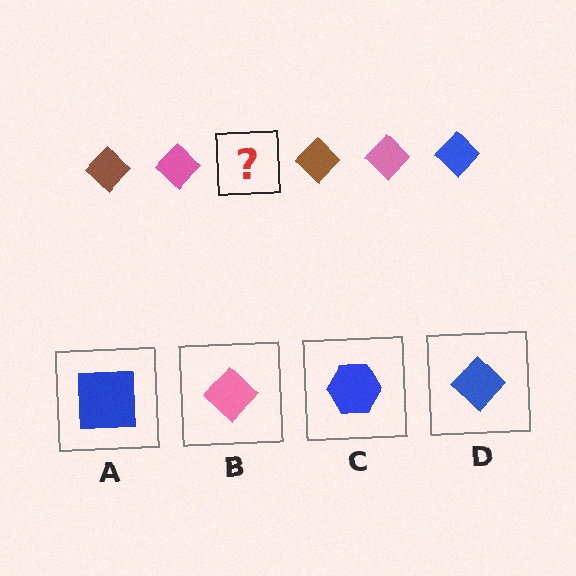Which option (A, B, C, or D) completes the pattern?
D.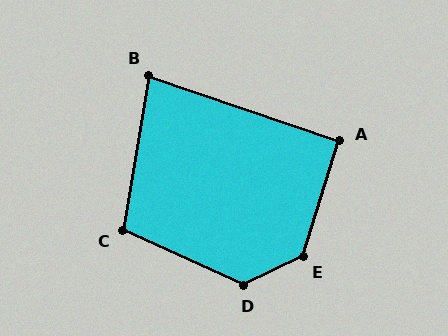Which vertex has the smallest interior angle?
B, at approximately 81 degrees.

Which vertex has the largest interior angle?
E, at approximately 133 degrees.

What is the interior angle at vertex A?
Approximately 91 degrees (approximately right).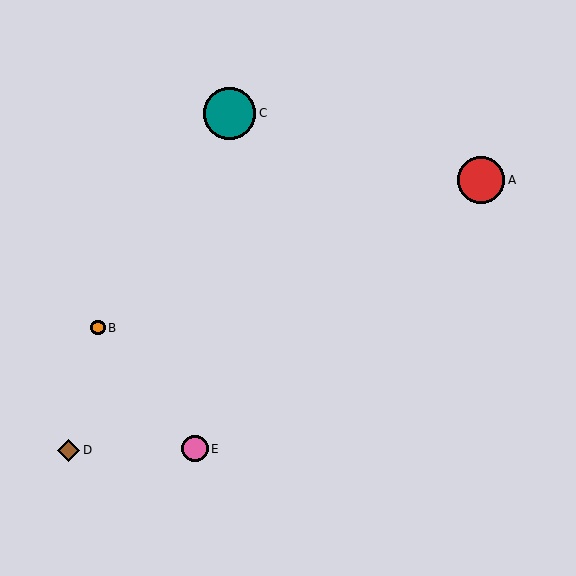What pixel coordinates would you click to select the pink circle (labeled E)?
Click at (195, 449) to select the pink circle E.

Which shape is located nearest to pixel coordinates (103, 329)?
The orange circle (labeled B) at (98, 328) is nearest to that location.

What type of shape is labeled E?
Shape E is a pink circle.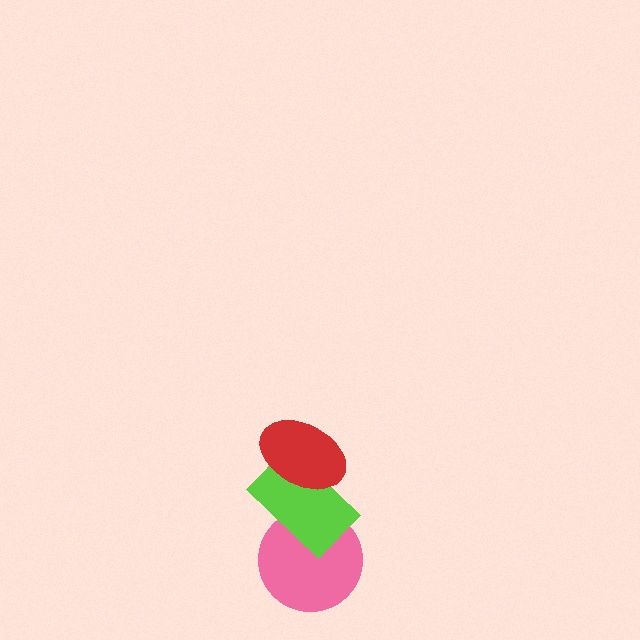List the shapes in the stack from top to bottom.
From top to bottom: the red ellipse, the lime rectangle, the pink circle.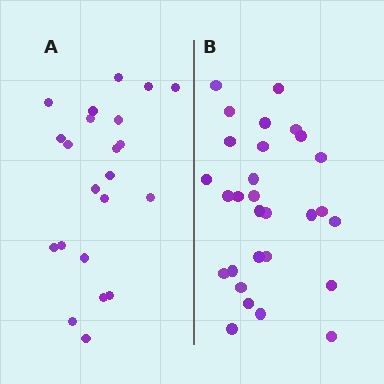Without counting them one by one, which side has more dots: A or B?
Region B (the right region) has more dots.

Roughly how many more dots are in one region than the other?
Region B has roughly 8 or so more dots than region A.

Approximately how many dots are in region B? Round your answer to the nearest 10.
About 30 dots. (The exact count is 29, which rounds to 30.)